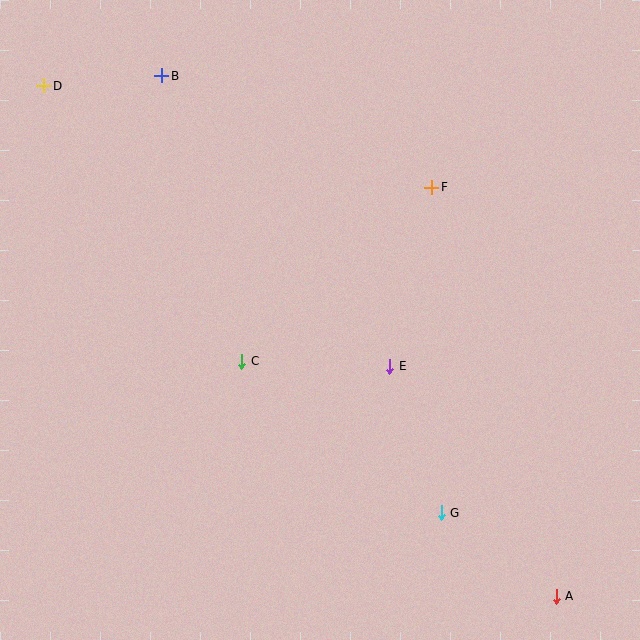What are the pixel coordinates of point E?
Point E is at (390, 366).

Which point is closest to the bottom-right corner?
Point A is closest to the bottom-right corner.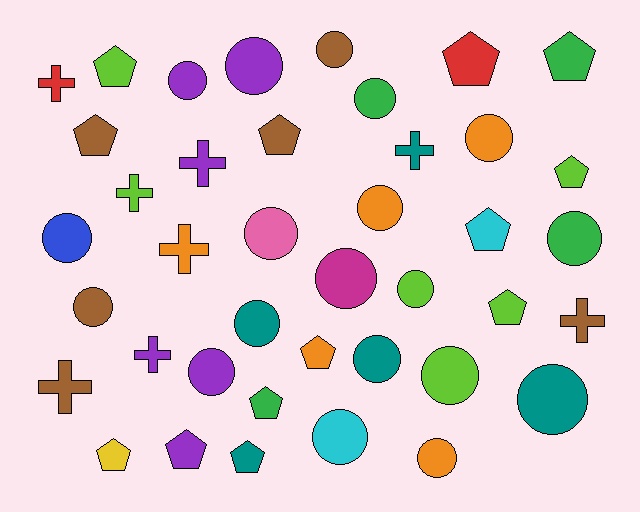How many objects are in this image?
There are 40 objects.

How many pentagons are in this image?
There are 13 pentagons.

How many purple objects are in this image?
There are 6 purple objects.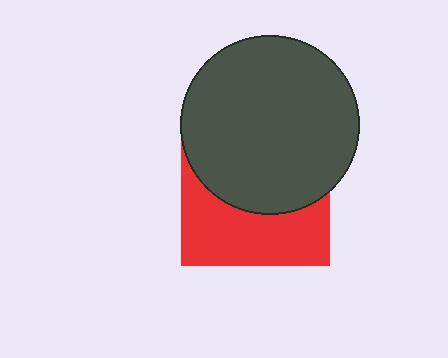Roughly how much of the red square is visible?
A small part of it is visible (roughly 43%).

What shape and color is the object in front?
The object in front is a dark gray circle.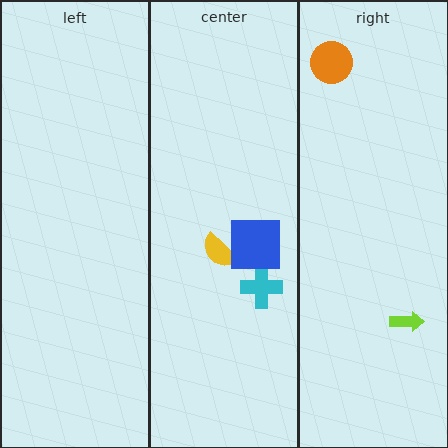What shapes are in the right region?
The orange circle, the lime arrow.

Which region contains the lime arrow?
The right region.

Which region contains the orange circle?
The right region.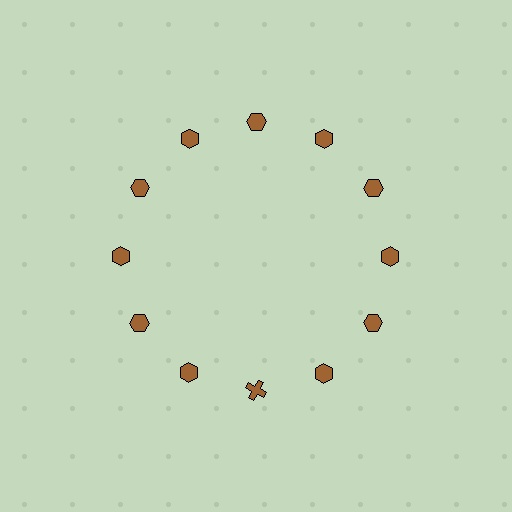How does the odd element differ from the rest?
It has a different shape: cross instead of hexagon.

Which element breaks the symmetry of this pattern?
The brown cross at roughly the 6 o'clock position breaks the symmetry. All other shapes are brown hexagons.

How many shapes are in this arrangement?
There are 12 shapes arranged in a ring pattern.